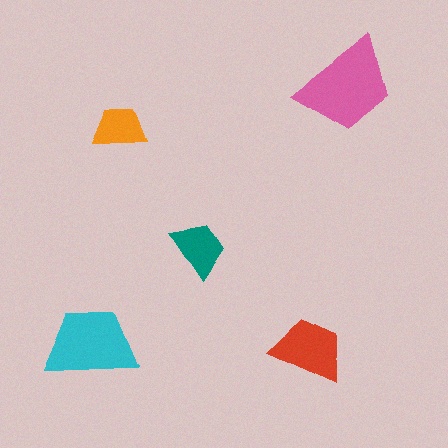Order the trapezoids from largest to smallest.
the pink one, the cyan one, the red one, the teal one, the orange one.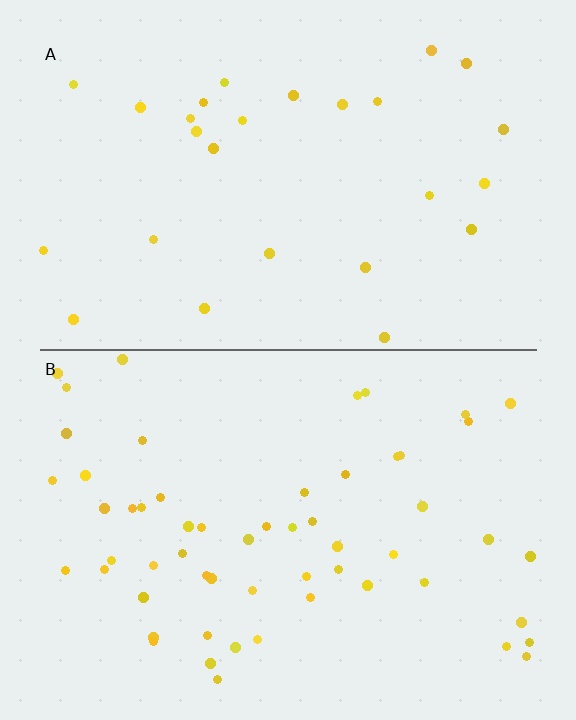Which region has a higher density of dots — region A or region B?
B (the bottom).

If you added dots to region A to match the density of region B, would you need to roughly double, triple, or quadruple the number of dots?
Approximately double.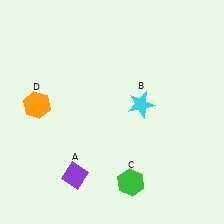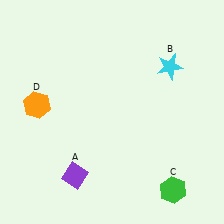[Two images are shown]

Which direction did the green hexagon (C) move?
The green hexagon (C) moved right.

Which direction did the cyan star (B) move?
The cyan star (B) moved up.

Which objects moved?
The objects that moved are: the cyan star (B), the green hexagon (C).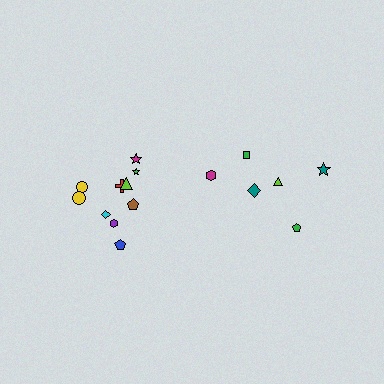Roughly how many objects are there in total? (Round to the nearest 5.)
Roughly 15 objects in total.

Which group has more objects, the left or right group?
The left group.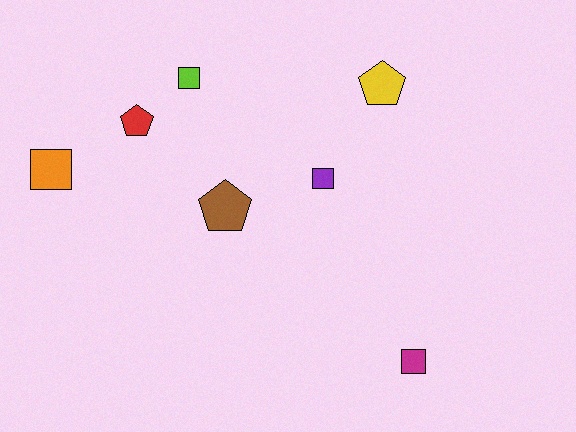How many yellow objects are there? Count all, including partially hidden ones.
There is 1 yellow object.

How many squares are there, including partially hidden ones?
There are 4 squares.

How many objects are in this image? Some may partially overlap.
There are 7 objects.